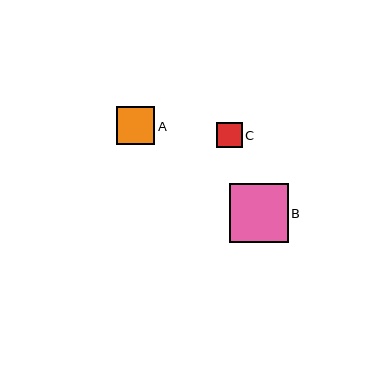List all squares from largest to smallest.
From largest to smallest: B, A, C.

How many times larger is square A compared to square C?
Square A is approximately 1.5 times the size of square C.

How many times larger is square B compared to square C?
Square B is approximately 2.3 times the size of square C.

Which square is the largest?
Square B is the largest with a size of approximately 59 pixels.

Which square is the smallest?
Square C is the smallest with a size of approximately 26 pixels.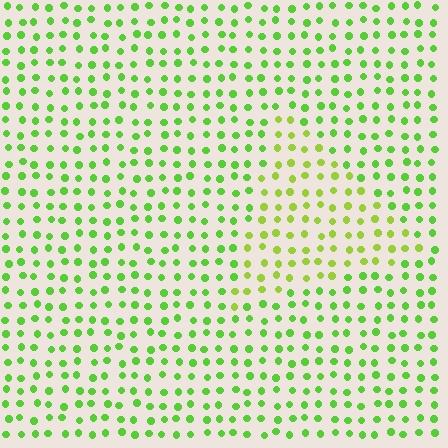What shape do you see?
I see a triangle.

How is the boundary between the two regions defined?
The boundary is defined purely by a slight shift in hue (about 26 degrees). Spacing, size, and orientation are identical on both sides.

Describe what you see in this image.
The image is filled with small lime elements in a uniform arrangement. A triangle-shaped region is visible where the elements are tinted to a slightly different hue, forming a subtle color boundary.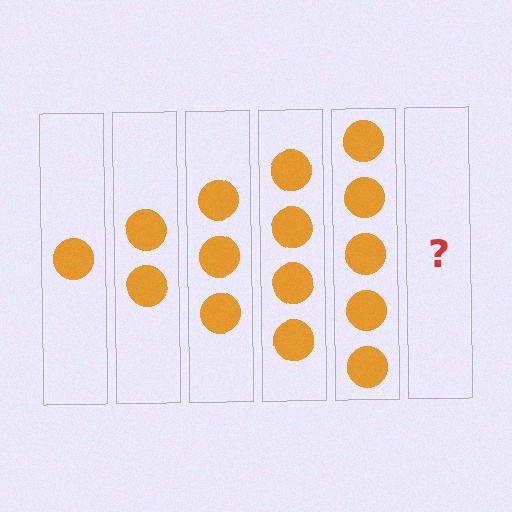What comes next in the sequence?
The next element should be 6 circles.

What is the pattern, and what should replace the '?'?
The pattern is that each step adds one more circle. The '?' should be 6 circles.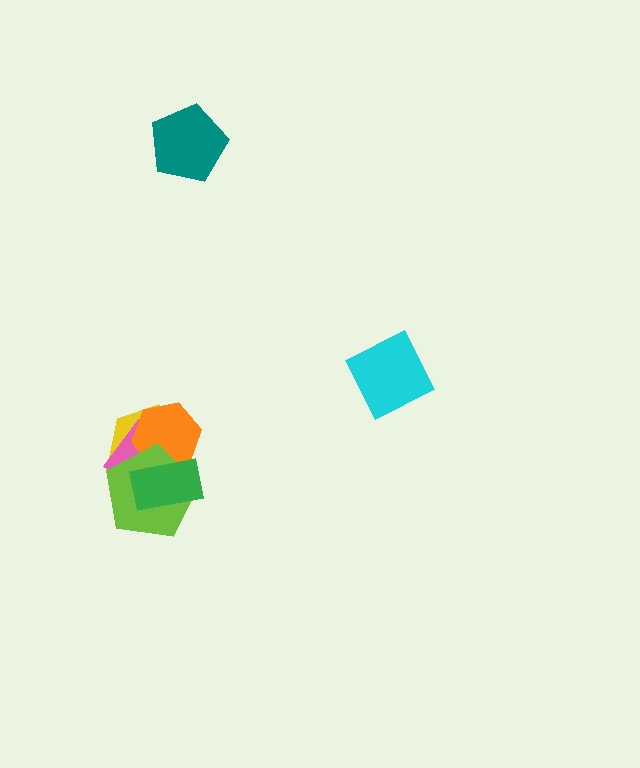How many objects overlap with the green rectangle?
4 objects overlap with the green rectangle.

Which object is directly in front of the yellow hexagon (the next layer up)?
The pink rectangle is directly in front of the yellow hexagon.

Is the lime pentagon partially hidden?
Yes, it is partially covered by another shape.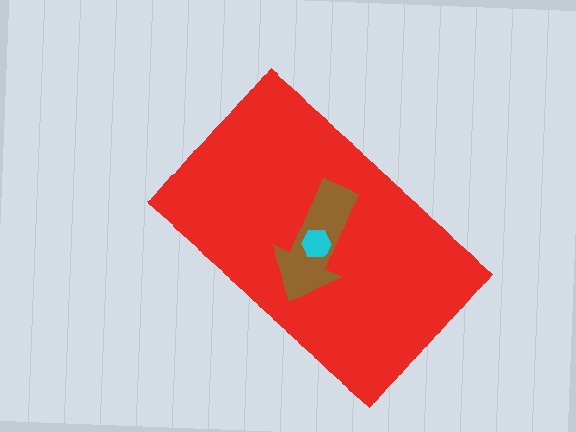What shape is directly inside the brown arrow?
The cyan hexagon.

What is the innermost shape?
The cyan hexagon.